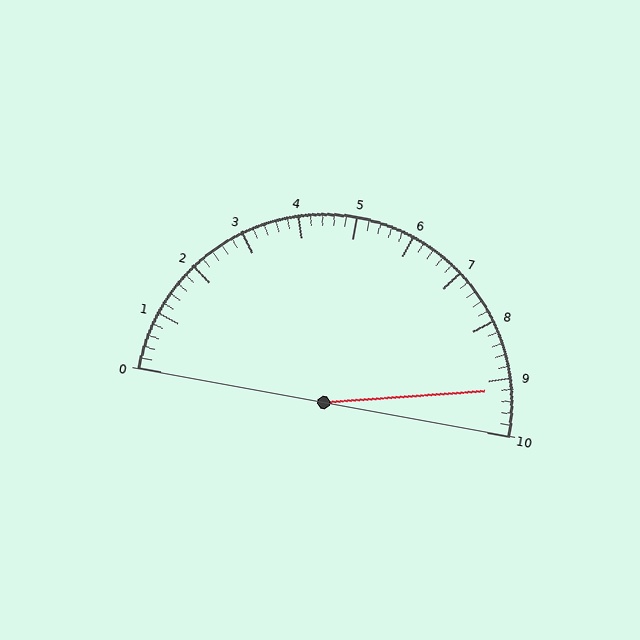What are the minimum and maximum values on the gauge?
The gauge ranges from 0 to 10.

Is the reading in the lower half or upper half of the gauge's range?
The reading is in the upper half of the range (0 to 10).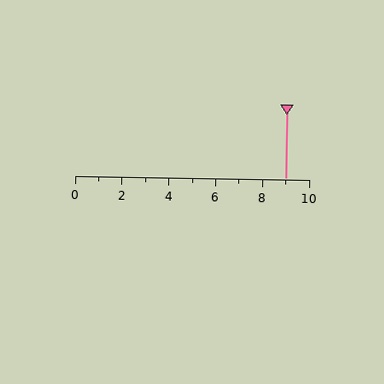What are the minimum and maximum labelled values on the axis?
The axis runs from 0 to 10.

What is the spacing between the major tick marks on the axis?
The major ticks are spaced 2 apart.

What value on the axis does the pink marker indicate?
The marker indicates approximately 9.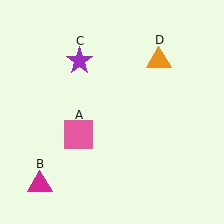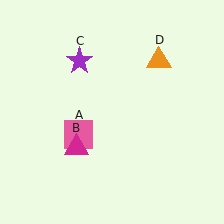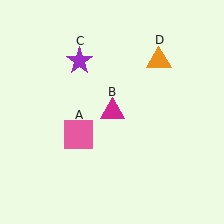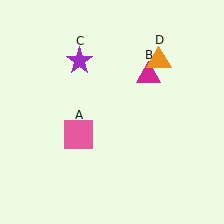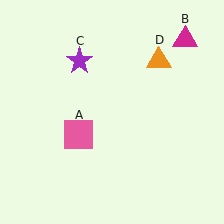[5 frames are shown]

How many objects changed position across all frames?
1 object changed position: magenta triangle (object B).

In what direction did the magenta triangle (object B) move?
The magenta triangle (object B) moved up and to the right.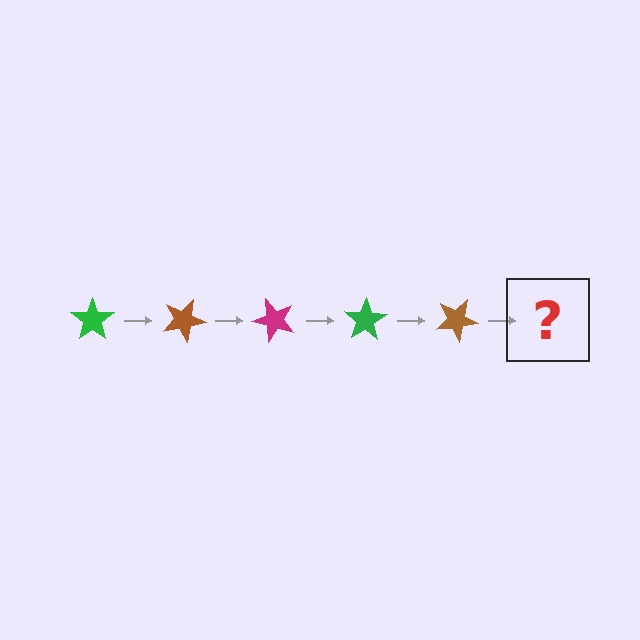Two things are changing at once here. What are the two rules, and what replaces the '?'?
The two rules are that it rotates 25 degrees each step and the color cycles through green, brown, and magenta. The '?' should be a magenta star, rotated 125 degrees from the start.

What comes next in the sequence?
The next element should be a magenta star, rotated 125 degrees from the start.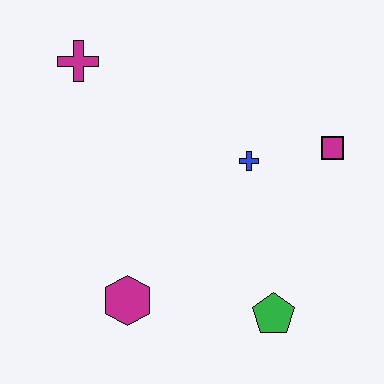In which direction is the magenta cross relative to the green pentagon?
The magenta cross is above the green pentagon.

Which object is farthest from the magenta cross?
The green pentagon is farthest from the magenta cross.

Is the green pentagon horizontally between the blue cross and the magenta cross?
No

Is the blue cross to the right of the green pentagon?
No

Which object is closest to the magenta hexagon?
The green pentagon is closest to the magenta hexagon.